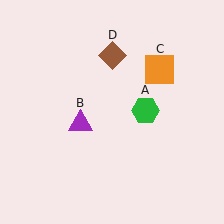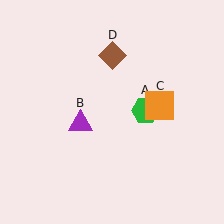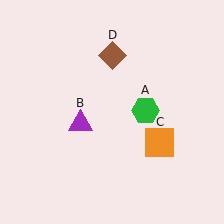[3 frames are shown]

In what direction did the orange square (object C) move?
The orange square (object C) moved down.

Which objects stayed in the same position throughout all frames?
Green hexagon (object A) and purple triangle (object B) and brown diamond (object D) remained stationary.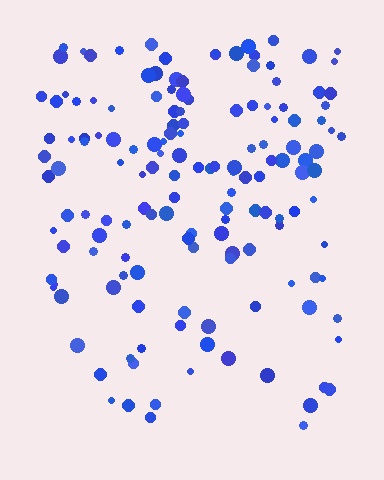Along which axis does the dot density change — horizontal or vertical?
Vertical.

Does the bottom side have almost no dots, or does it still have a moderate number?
Still a moderate number, just noticeably fewer than the top.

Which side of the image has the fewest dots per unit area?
The bottom.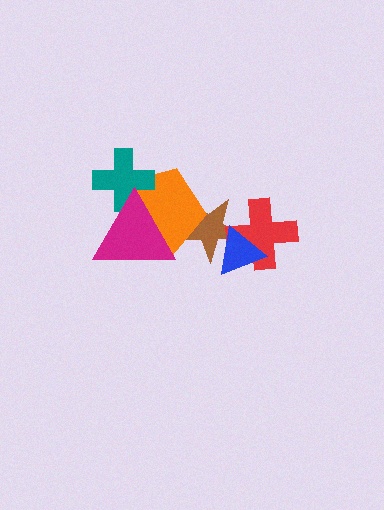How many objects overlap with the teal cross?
2 objects overlap with the teal cross.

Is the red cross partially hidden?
Yes, it is partially covered by another shape.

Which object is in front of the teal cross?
The magenta triangle is in front of the teal cross.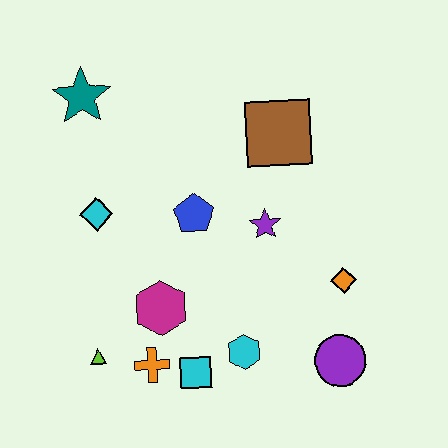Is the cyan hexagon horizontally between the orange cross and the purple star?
Yes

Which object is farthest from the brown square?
The lime triangle is farthest from the brown square.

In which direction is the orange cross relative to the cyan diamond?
The orange cross is below the cyan diamond.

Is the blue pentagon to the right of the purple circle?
No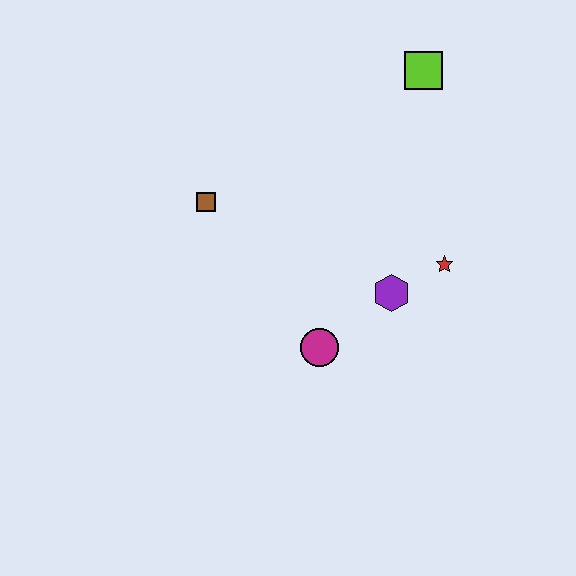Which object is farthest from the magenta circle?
The lime square is farthest from the magenta circle.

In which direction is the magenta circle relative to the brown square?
The magenta circle is below the brown square.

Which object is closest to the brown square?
The magenta circle is closest to the brown square.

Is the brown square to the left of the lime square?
Yes